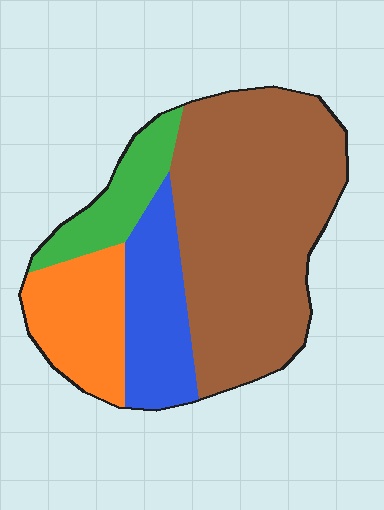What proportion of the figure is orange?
Orange takes up less than a sixth of the figure.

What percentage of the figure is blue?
Blue takes up about one sixth (1/6) of the figure.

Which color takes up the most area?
Brown, at roughly 55%.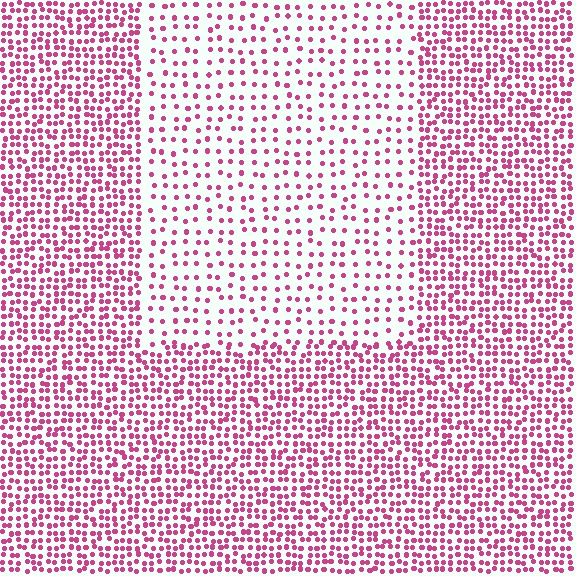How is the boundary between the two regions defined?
The boundary is defined by a change in element density (approximately 2.3x ratio). All elements are the same color, size, and shape.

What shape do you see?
I see a rectangle.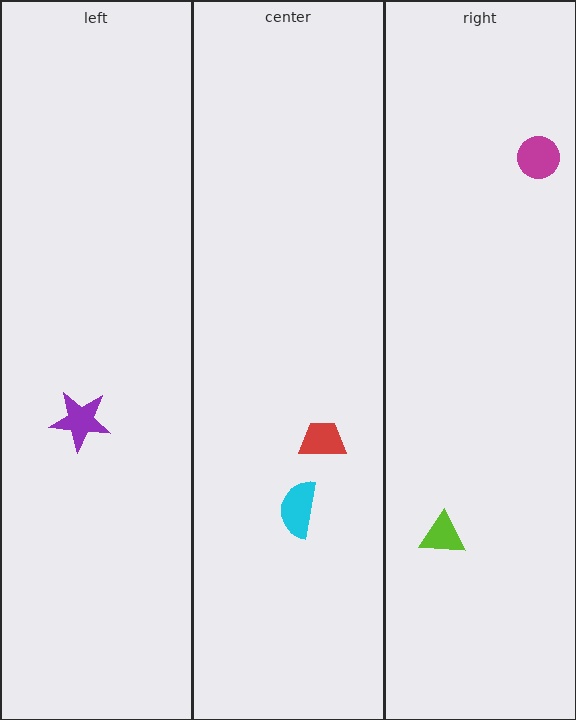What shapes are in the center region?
The cyan semicircle, the red trapezoid.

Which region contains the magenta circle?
The right region.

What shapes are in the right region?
The lime triangle, the magenta circle.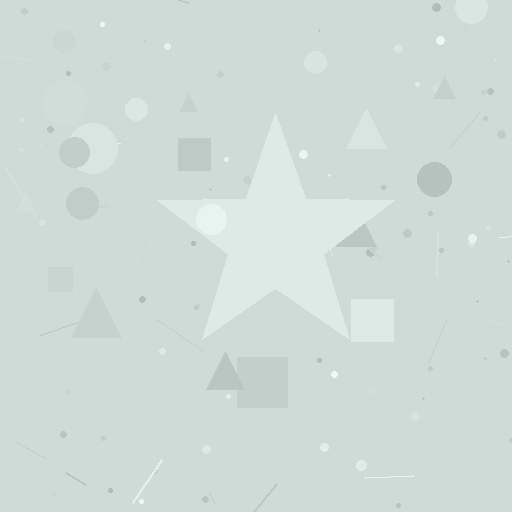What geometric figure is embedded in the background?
A star is embedded in the background.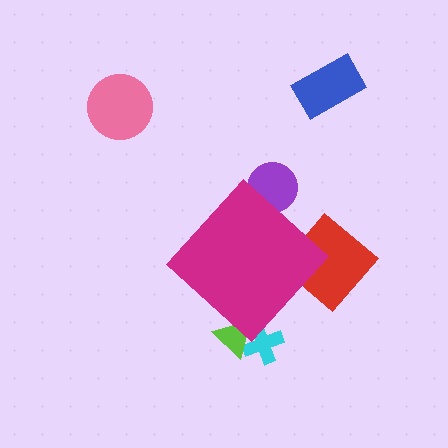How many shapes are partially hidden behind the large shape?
4 shapes are partially hidden.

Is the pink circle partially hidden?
No, the pink circle is fully visible.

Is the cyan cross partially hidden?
Yes, the cyan cross is partially hidden behind the magenta diamond.